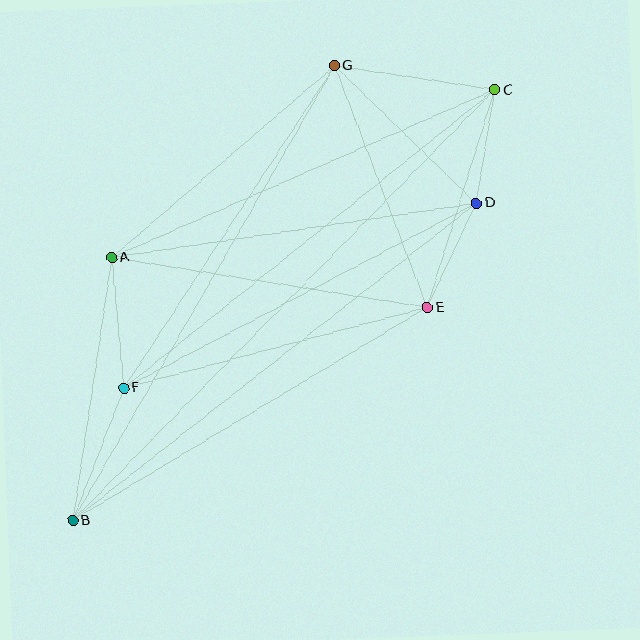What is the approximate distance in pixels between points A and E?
The distance between A and E is approximately 320 pixels.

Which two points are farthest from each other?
Points B and C are farthest from each other.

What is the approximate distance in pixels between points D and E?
The distance between D and E is approximately 115 pixels.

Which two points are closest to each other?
Points C and D are closest to each other.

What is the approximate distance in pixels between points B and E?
The distance between B and E is approximately 414 pixels.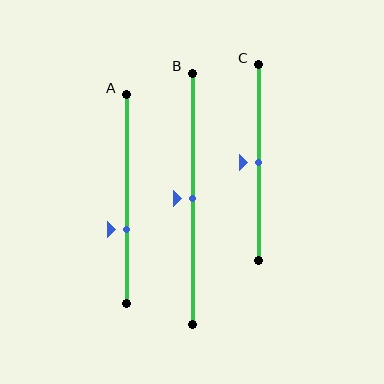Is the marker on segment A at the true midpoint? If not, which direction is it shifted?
No, the marker on segment A is shifted downward by about 15% of the segment length.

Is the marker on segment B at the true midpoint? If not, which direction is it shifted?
Yes, the marker on segment B is at the true midpoint.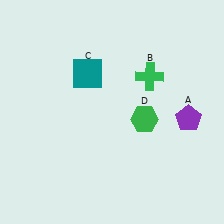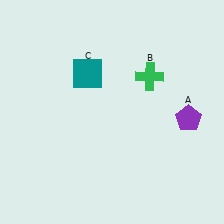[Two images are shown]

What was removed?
The green hexagon (D) was removed in Image 2.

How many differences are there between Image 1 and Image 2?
There is 1 difference between the two images.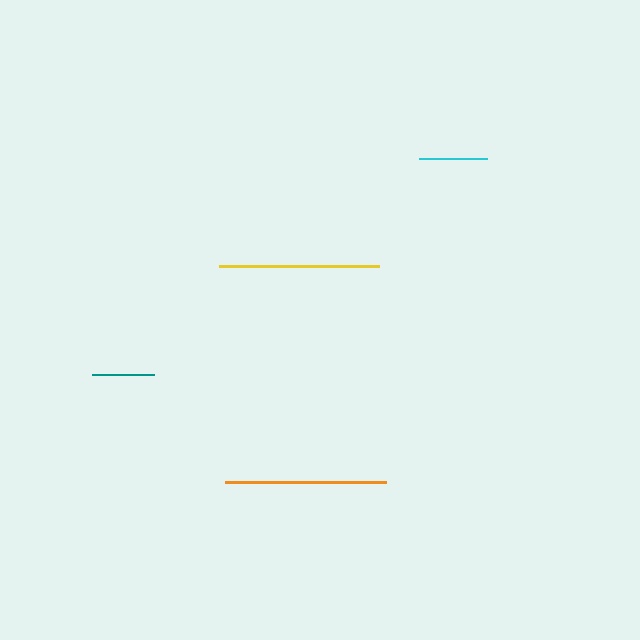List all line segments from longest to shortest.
From longest to shortest: orange, yellow, cyan, teal.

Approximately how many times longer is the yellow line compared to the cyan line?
The yellow line is approximately 2.4 times the length of the cyan line.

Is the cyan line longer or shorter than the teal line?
The cyan line is longer than the teal line.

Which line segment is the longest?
The orange line is the longest at approximately 161 pixels.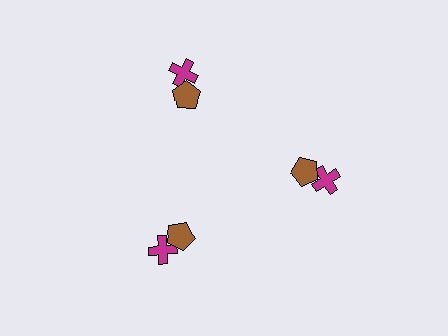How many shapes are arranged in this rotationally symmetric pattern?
There are 6 shapes, arranged in 3 groups of 2.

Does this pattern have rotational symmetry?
Yes, this pattern has 3-fold rotational symmetry. It looks the same after rotating 120 degrees around the center.